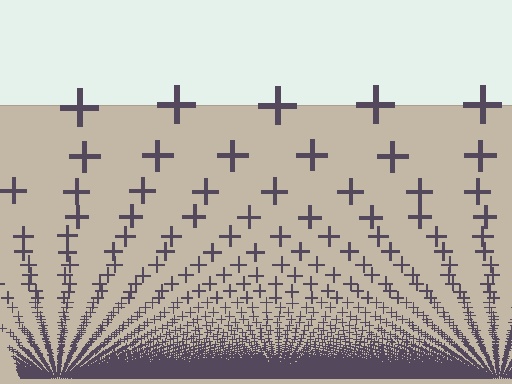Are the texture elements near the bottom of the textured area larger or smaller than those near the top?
Smaller. The gradient is inverted — elements near the bottom are smaller and denser.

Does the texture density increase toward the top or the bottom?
Density increases toward the bottom.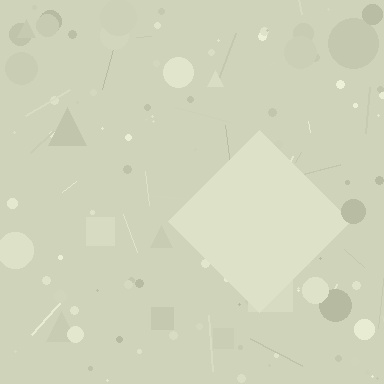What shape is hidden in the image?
A diamond is hidden in the image.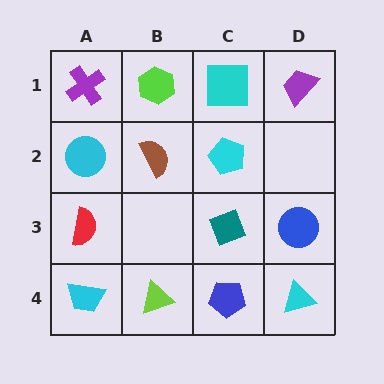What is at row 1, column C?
A cyan square.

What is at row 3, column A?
A red semicircle.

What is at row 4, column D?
A cyan triangle.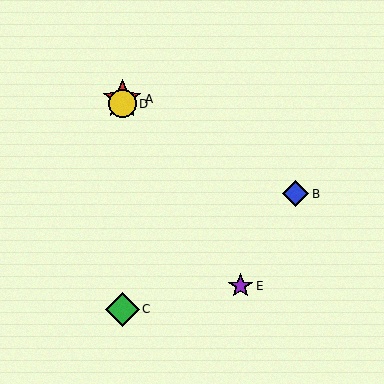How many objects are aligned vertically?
3 objects (A, C, D) are aligned vertically.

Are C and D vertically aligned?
Yes, both are at x≈122.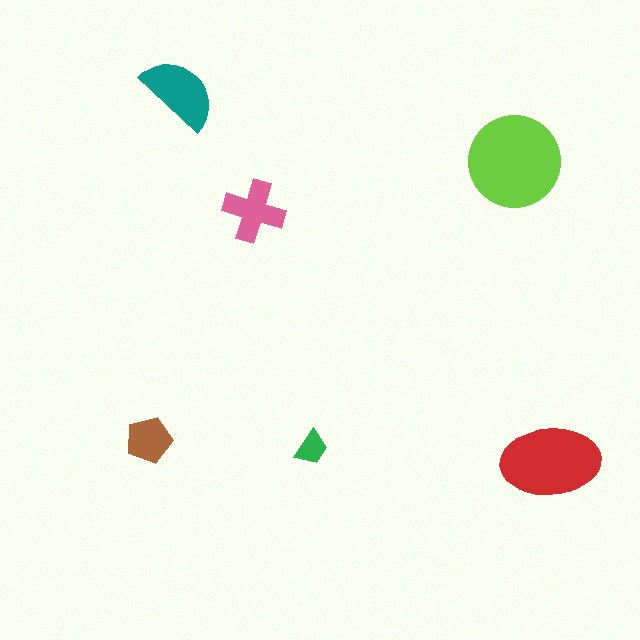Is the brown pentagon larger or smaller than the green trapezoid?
Larger.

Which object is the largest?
The lime circle.